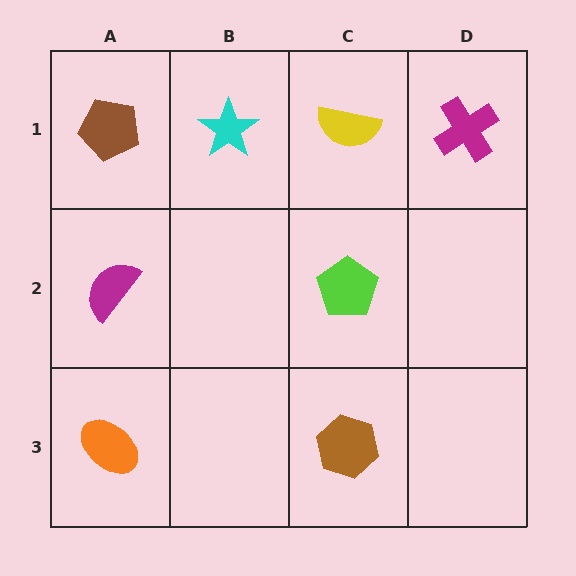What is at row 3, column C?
A brown hexagon.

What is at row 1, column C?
A yellow semicircle.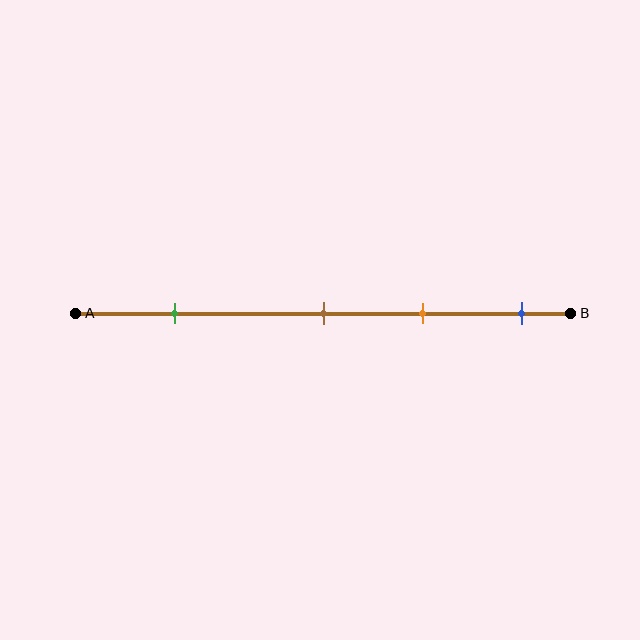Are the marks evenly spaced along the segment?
No, the marks are not evenly spaced.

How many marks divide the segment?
There are 4 marks dividing the segment.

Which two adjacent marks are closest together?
The brown and orange marks are the closest adjacent pair.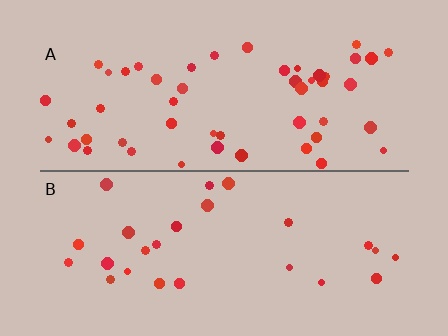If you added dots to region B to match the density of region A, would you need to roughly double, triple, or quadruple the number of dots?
Approximately double.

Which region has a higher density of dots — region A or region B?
A (the top).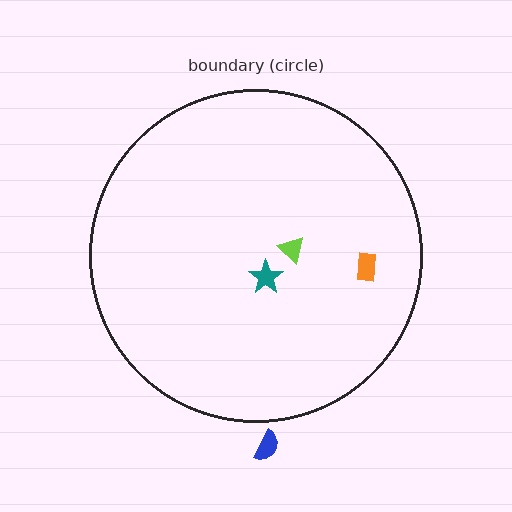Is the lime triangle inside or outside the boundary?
Inside.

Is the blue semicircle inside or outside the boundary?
Outside.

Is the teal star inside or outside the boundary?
Inside.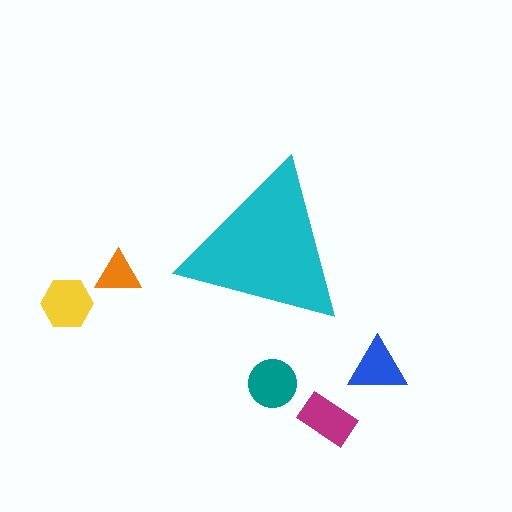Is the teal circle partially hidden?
No, the teal circle is fully visible.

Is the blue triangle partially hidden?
No, the blue triangle is fully visible.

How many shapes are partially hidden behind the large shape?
0 shapes are partially hidden.